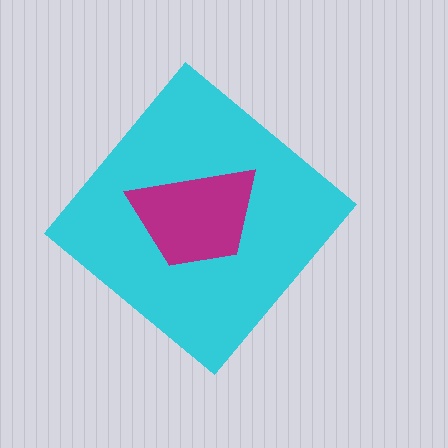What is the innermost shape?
The magenta trapezoid.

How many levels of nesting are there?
2.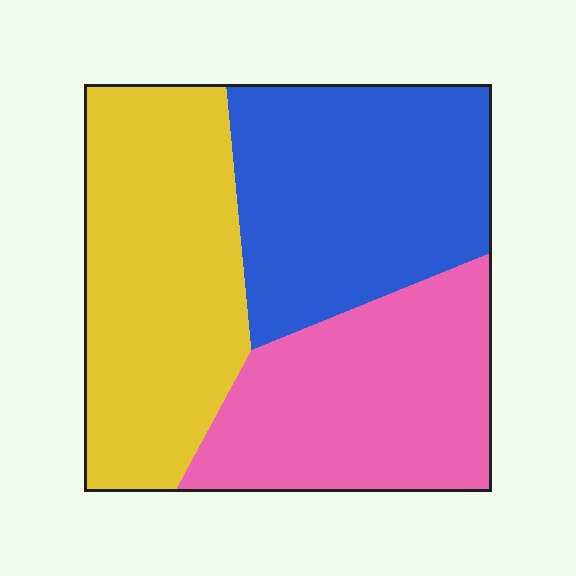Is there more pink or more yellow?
Yellow.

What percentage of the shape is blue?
Blue takes up about one third (1/3) of the shape.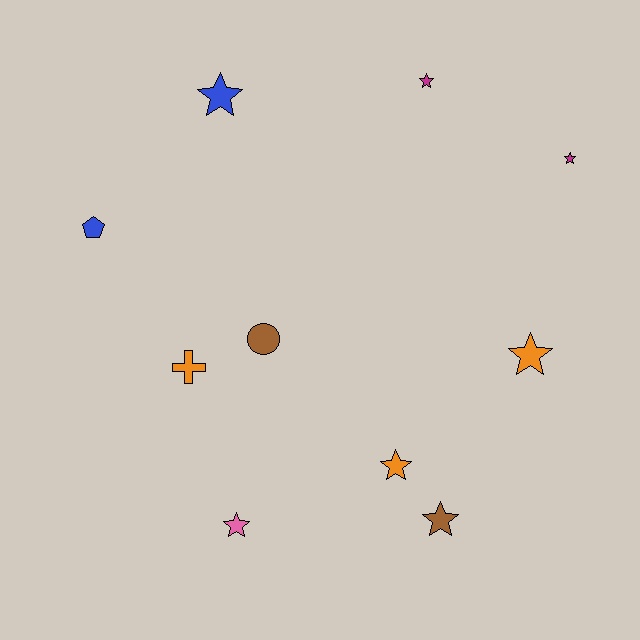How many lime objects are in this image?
There are no lime objects.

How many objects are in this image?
There are 10 objects.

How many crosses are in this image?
There is 1 cross.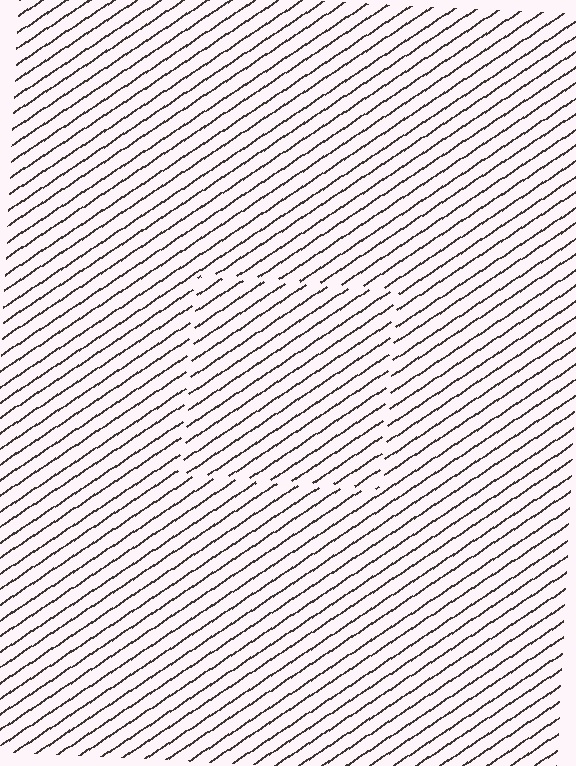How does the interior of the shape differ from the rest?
The interior of the shape contains the same grating, shifted by half a period — the contour is defined by the phase discontinuity where line-ends from the inner and outer gratings abut.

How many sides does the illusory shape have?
4 sides — the line-ends trace a square.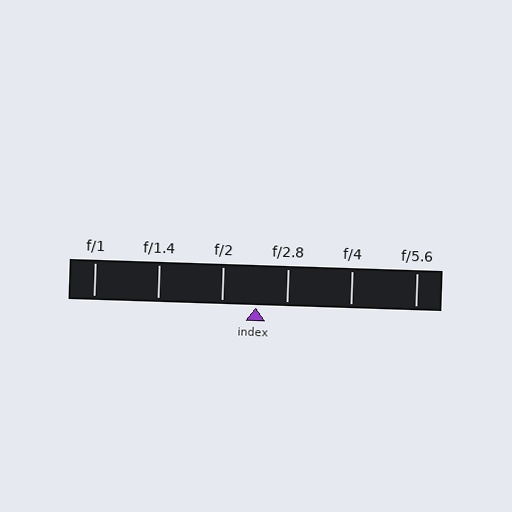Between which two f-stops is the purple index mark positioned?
The index mark is between f/2 and f/2.8.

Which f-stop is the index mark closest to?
The index mark is closest to f/2.8.